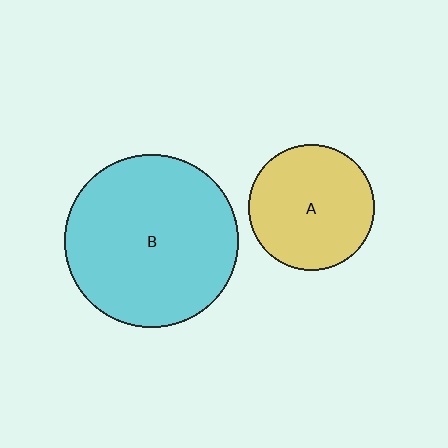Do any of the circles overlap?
No, none of the circles overlap.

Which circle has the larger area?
Circle B (cyan).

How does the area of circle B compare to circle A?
Approximately 1.9 times.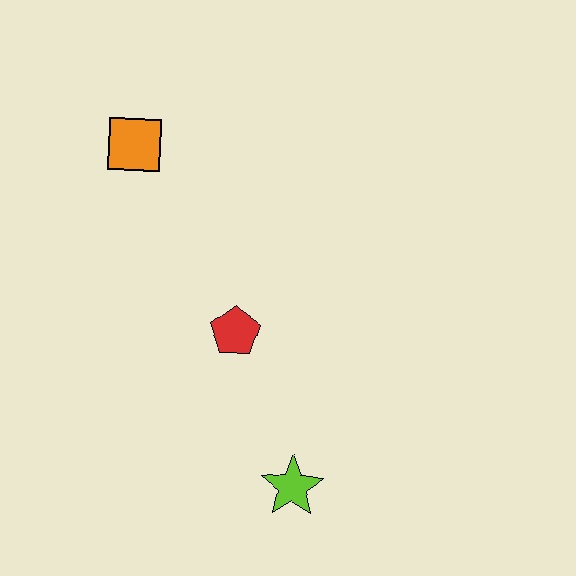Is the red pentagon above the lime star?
Yes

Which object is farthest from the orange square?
The lime star is farthest from the orange square.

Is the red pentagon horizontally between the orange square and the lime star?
Yes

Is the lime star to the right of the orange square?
Yes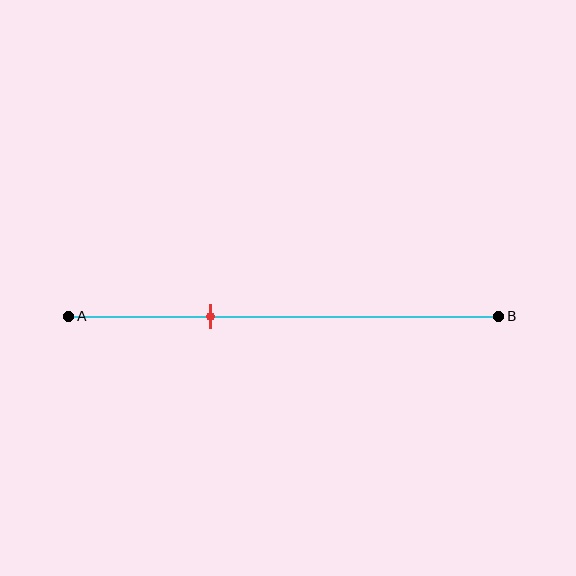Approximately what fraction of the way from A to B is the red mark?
The red mark is approximately 35% of the way from A to B.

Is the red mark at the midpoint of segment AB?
No, the mark is at about 35% from A, not at the 50% midpoint.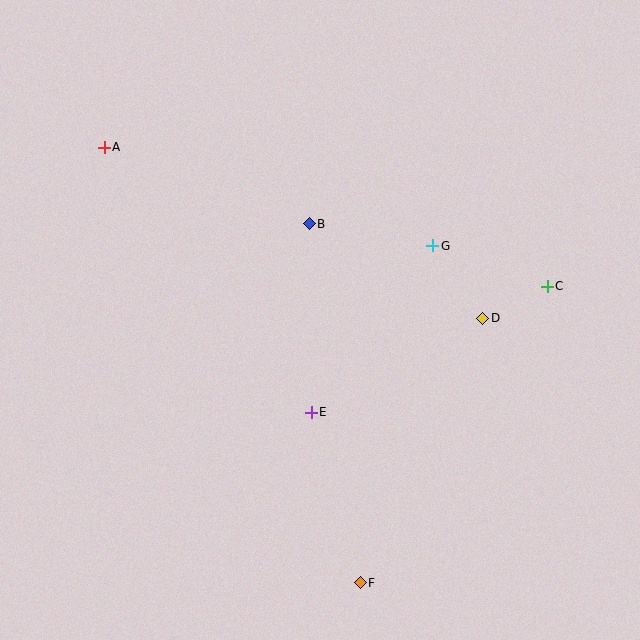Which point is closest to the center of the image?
Point E at (311, 412) is closest to the center.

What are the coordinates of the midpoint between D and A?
The midpoint between D and A is at (293, 233).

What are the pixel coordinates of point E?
Point E is at (311, 412).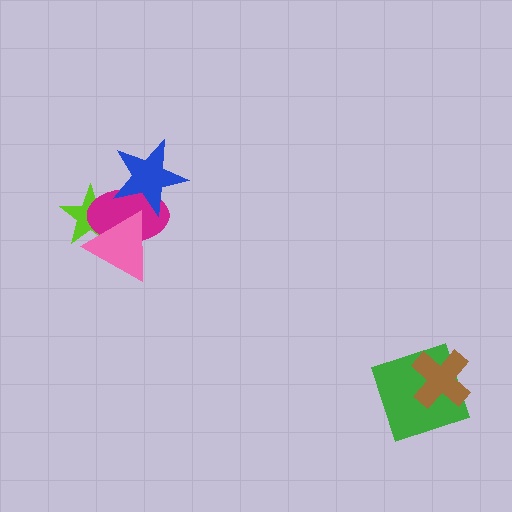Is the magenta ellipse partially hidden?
Yes, it is partially covered by another shape.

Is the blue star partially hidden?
No, no other shape covers it.